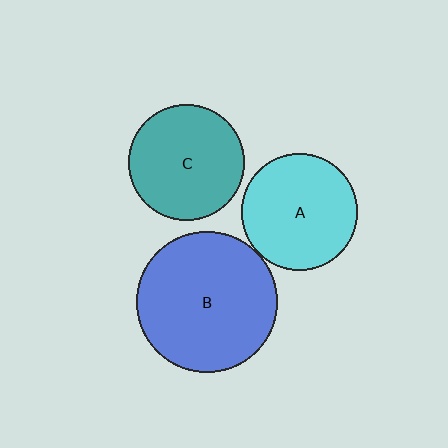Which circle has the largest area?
Circle B (blue).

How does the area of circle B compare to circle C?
Approximately 1.5 times.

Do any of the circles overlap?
No, none of the circles overlap.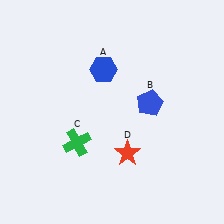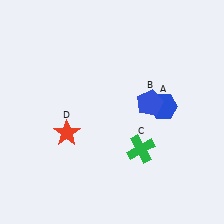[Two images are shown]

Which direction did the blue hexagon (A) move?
The blue hexagon (A) moved right.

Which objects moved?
The objects that moved are: the blue hexagon (A), the green cross (C), the red star (D).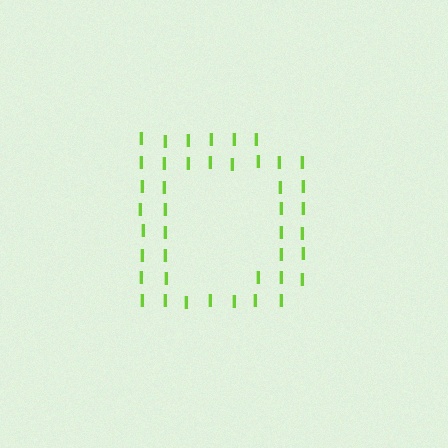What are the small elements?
The small elements are letter I's.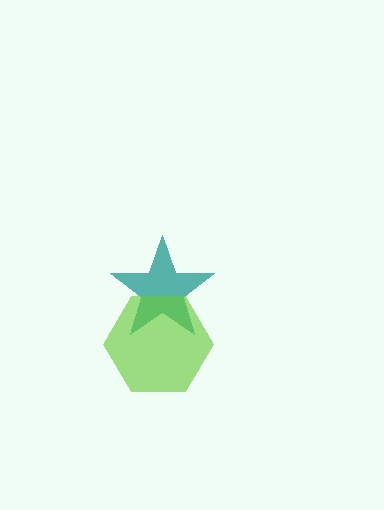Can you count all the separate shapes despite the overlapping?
Yes, there are 2 separate shapes.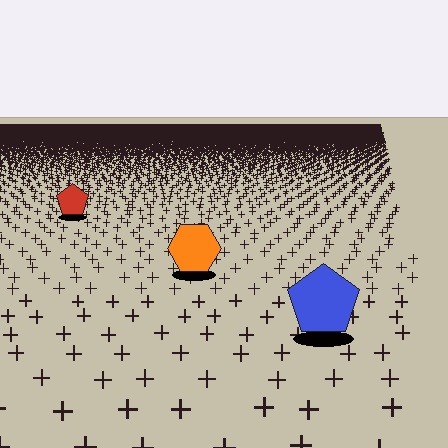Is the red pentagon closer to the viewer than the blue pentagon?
No. The blue pentagon is closer — you can tell from the texture gradient: the ground texture is coarser near it.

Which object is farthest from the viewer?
The red pentagon is farthest from the viewer. It appears smaller and the ground texture around it is denser.